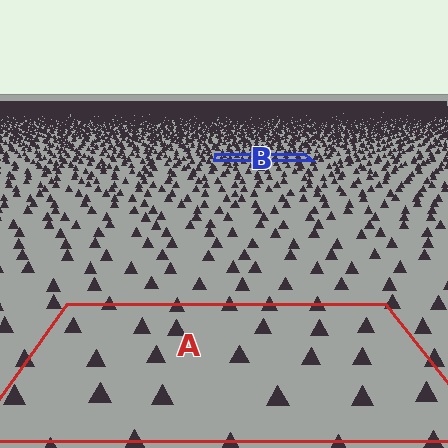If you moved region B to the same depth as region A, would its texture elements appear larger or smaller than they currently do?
They would appear larger. At a closer depth, the same texture elements are projected at a bigger on-screen size.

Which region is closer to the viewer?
Region A is closer. The texture elements there are larger and more spread out.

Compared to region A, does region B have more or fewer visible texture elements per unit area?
Region B has more texture elements per unit area — they are packed more densely because it is farther away.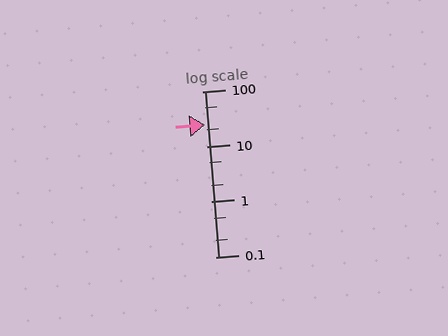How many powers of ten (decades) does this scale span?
The scale spans 3 decades, from 0.1 to 100.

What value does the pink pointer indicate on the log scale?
The pointer indicates approximately 25.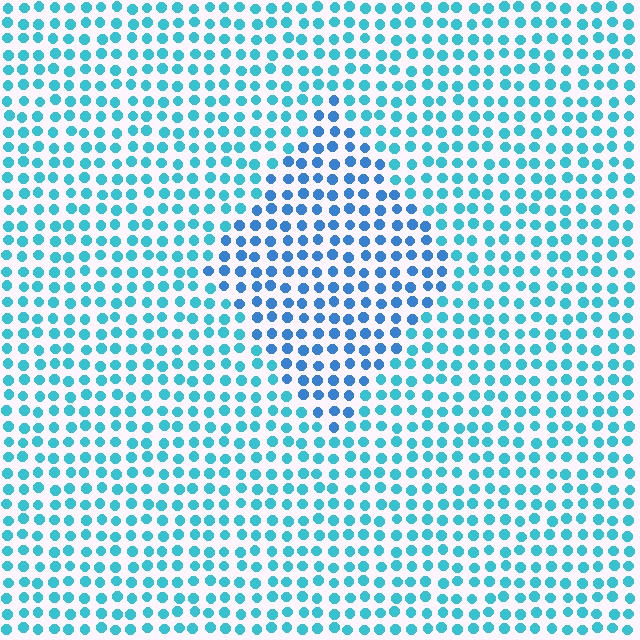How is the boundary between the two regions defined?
The boundary is defined purely by a slight shift in hue (about 25 degrees). Spacing, size, and orientation are identical on both sides.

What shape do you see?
I see a diamond.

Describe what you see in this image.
The image is filled with small cyan elements in a uniform arrangement. A diamond-shaped region is visible where the elements are tinted to a slightly different hue, forming a subtle color boundary.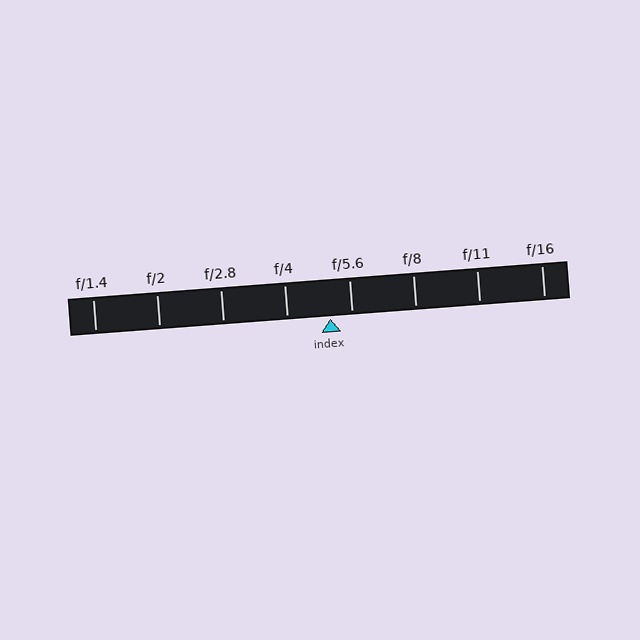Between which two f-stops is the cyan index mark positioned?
The index mark is between f/4 and f/5.6.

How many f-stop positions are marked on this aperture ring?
There are 8 f-stop positions marked.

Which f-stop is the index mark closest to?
The index mark is closest to f/5.6.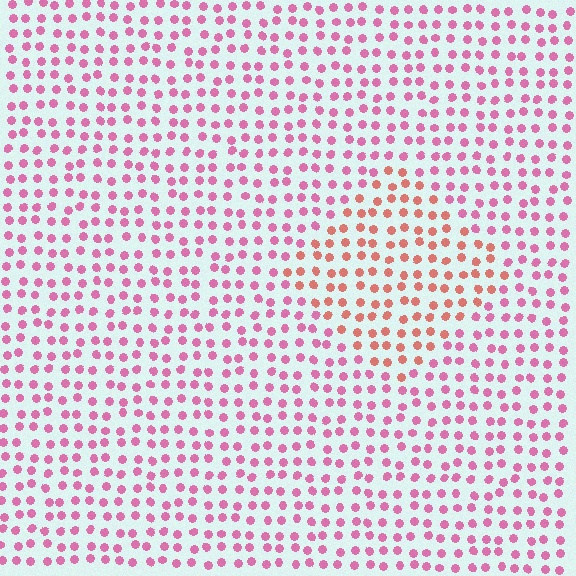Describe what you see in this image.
The image is filled with small pink elements in a uniform arrangement. A diamond-shaped region is visible where the elements are tinted to a slightly different hue, forming a subtle color boundary.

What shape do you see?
I see a diamond.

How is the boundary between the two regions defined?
The boundary is defined purely by a slight shift in hue (about 37 degrees). Spacing, size, and orientation are identical on both sides.